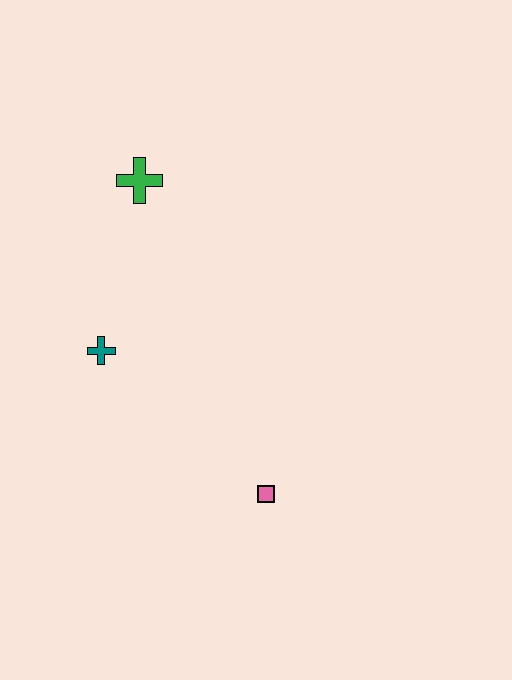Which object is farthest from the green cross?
The pink square is farthest from the green cross.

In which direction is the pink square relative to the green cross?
The pink square is below the green cross.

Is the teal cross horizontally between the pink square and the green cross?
No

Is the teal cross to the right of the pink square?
No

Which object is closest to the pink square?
The teal cross is closest to the pink square.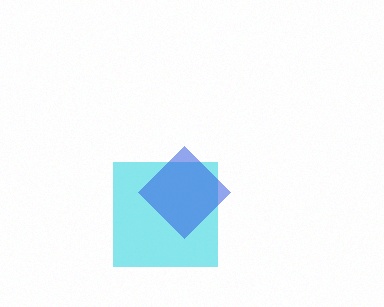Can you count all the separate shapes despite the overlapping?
Yes, there are 2 separate shapes.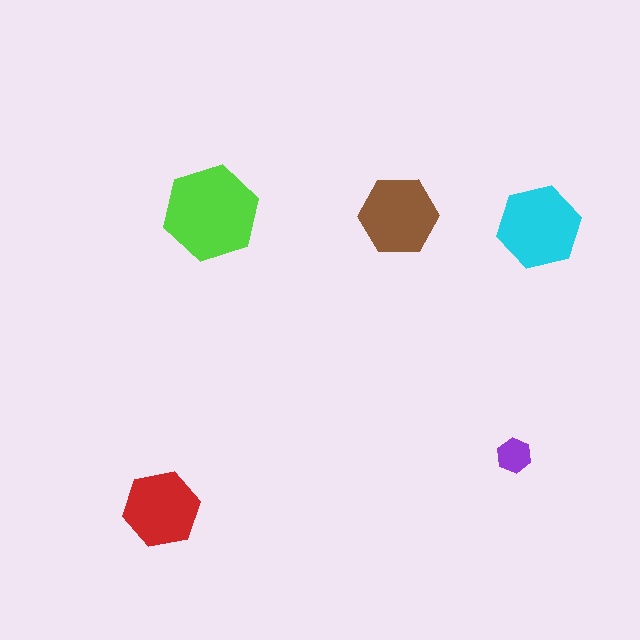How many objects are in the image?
There are 5 objects in the image.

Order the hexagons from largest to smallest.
the lime one, the cyan one, the brown one, the red one, the purple one.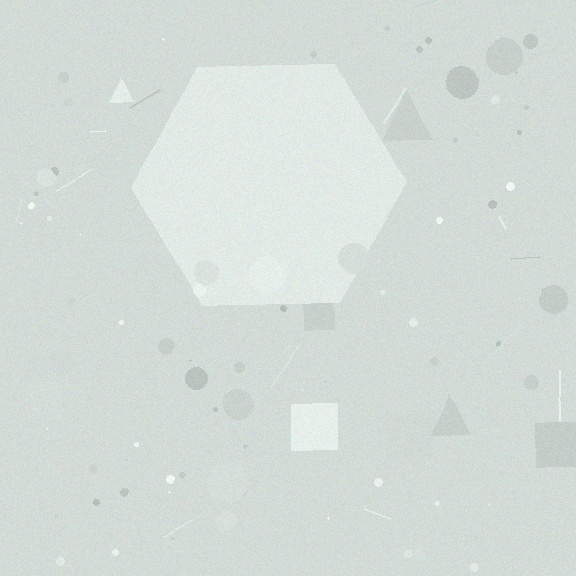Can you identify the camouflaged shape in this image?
The camouflaged shape is a hexagon.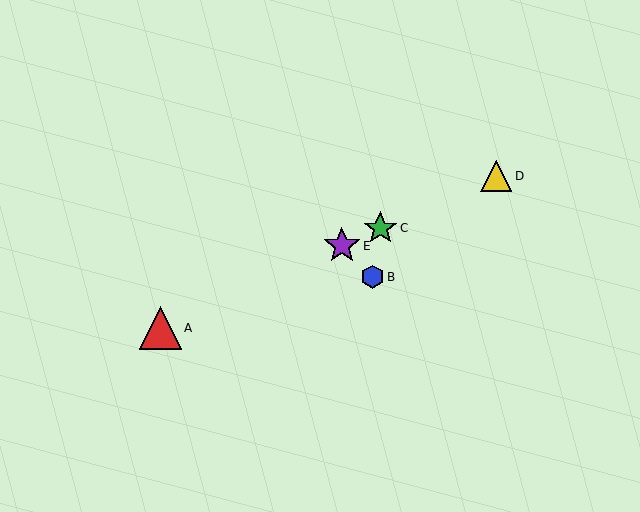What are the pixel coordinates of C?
Object C is at (380, 228).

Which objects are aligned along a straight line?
Objects A, C, D, E are aligned along a straight line.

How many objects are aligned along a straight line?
4 objects (A, C, D, E) are aligned along a straight line.